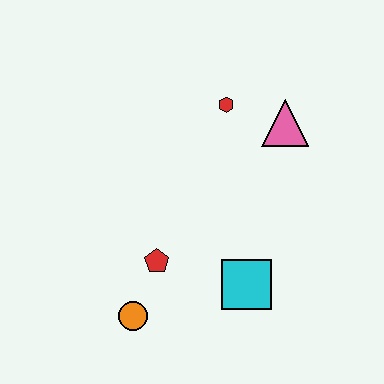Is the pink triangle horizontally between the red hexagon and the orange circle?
No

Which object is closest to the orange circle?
The red pentagon is closest to the orange circle.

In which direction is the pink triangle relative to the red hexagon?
The pink triangle is to the right of the red hexagon.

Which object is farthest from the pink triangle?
The orange circle is farthest from the pink triangle.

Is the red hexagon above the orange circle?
Yes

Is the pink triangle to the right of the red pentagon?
Yes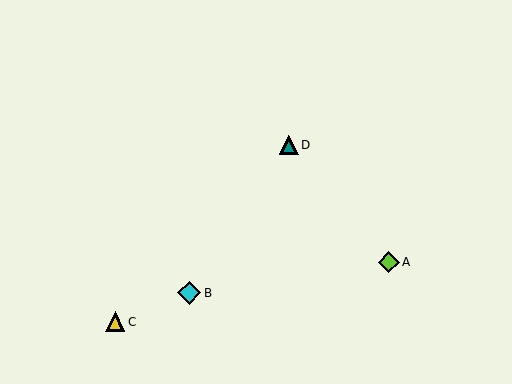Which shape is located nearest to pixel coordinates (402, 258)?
The lime diamond (labeled A) at (389, 262) is nearest to that location.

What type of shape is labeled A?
Shape A is a lime diamond.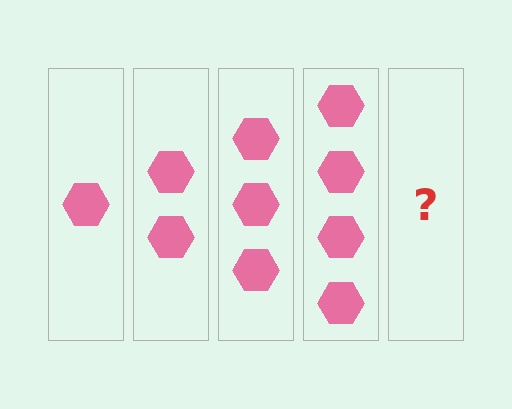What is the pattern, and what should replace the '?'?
The pattern is that each step adds one more hexagon. The '?' should be 5 hexagons.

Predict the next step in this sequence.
The next step is 5 hexagons.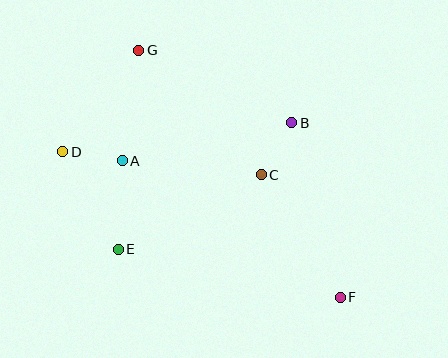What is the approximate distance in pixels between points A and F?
The distance between A and F is approximately 257 pixels.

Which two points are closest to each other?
Points A and D are closest to each other.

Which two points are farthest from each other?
Points F and G are farthest from each other.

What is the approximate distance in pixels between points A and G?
The distance between A and G is approximately 112 pixels.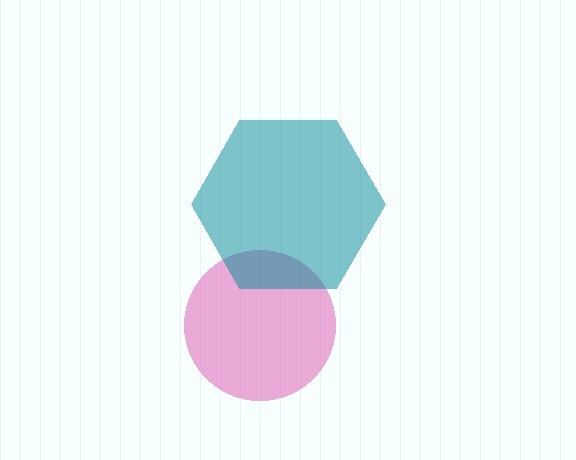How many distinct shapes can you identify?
There are 2 distinct shapes: a pink circle, a teal hexagon.